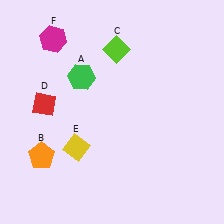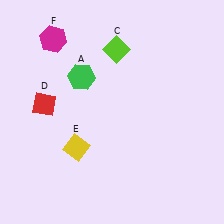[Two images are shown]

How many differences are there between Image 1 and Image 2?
There is 1 difference between the two images.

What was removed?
The orange pentagon (B) was removed in Image 2.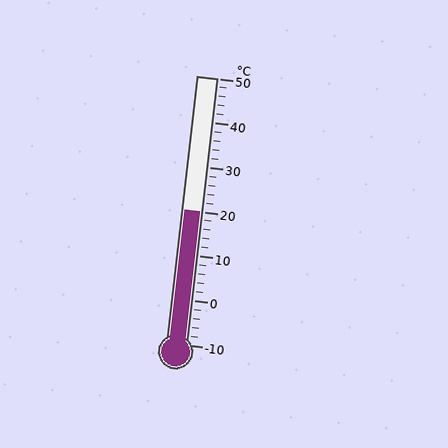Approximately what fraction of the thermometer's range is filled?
The thermometer is filled to approximately 50% of its range.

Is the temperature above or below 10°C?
The temperature is above 10°C.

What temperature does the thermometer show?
The thermometer shows approximately 20°C.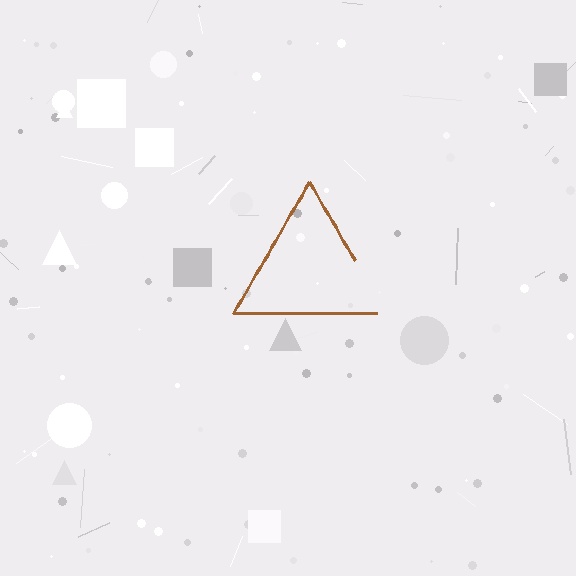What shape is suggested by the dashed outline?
The dashed outline suggests a triangle.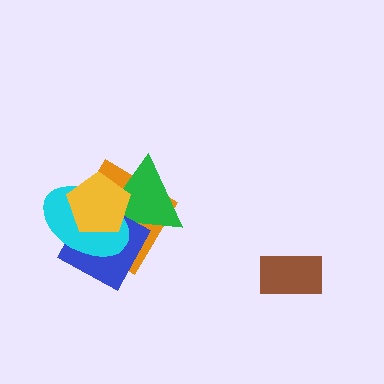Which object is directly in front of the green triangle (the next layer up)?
The blue square is directly in front of the green triangle.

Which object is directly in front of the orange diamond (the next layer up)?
The green triangle is directly in front of the orange diamond.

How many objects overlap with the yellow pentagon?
4 objects overlap with the yellow pentagon.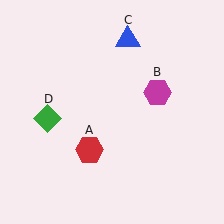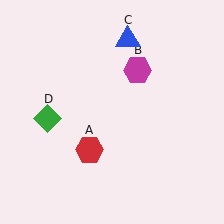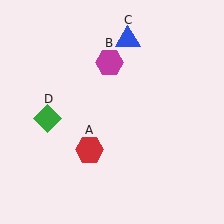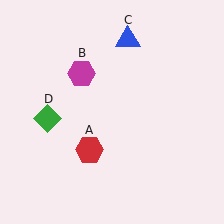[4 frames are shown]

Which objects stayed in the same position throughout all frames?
Red hexagon (object A) and blue triangle (object C) and green diamond (object D) remained stationary.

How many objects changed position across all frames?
1 object changed position: magenta hexagon (object B).